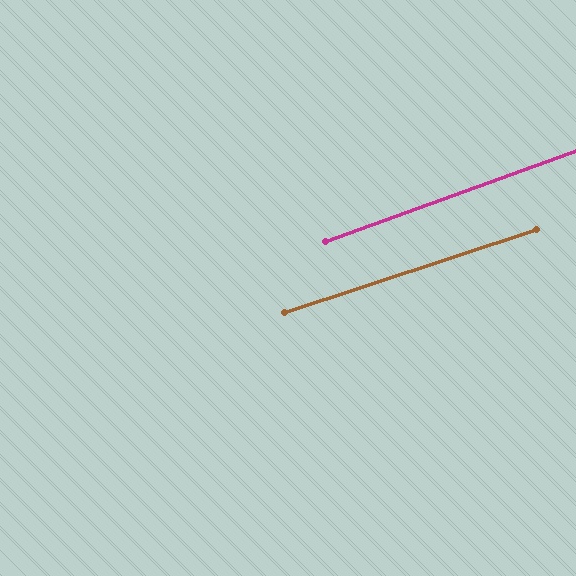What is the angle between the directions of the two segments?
Approximately 2 degrees.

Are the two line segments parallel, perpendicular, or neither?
Parallel — their directions differ by only 1.5°.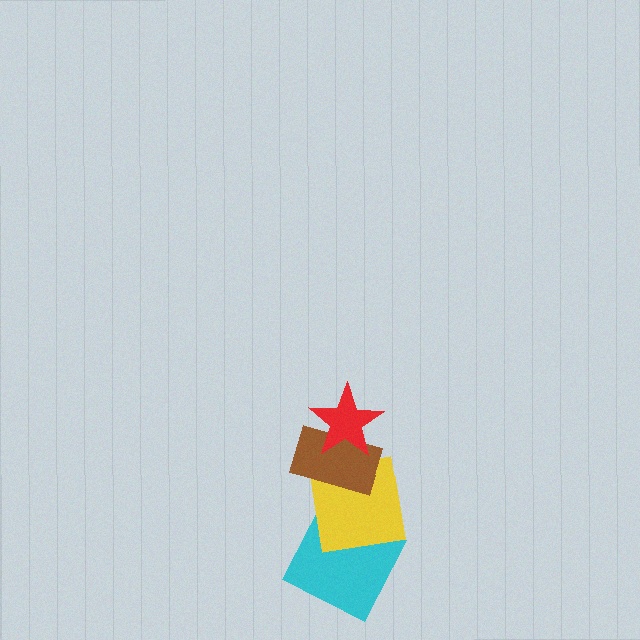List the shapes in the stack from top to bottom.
From top to bottom: the red star, the brown rectangle, the yellow square, the cyan square.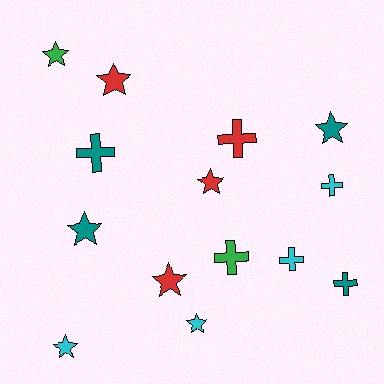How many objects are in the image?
There are 14 objects.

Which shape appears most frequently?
Star, with 8 objects.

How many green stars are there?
There is 1 green star.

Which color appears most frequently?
Red, with 4 objects.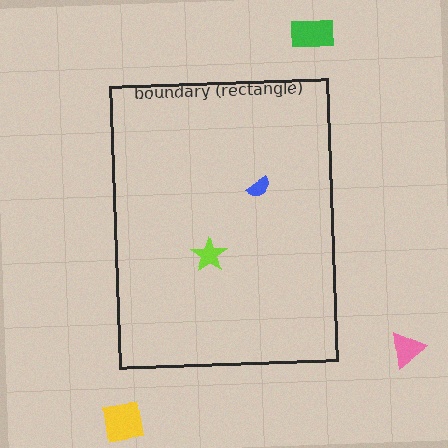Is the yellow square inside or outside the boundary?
Outside.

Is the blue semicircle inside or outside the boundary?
Inside.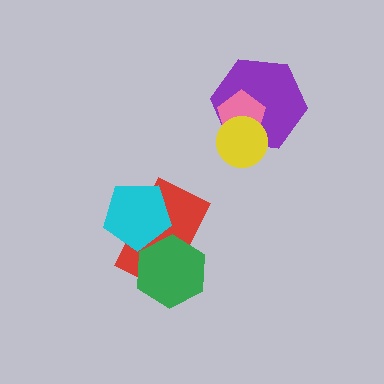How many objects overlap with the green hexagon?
2 objects overlap with the green hexagon.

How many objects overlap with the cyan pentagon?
2 objects overlap with the cyan pentagon.